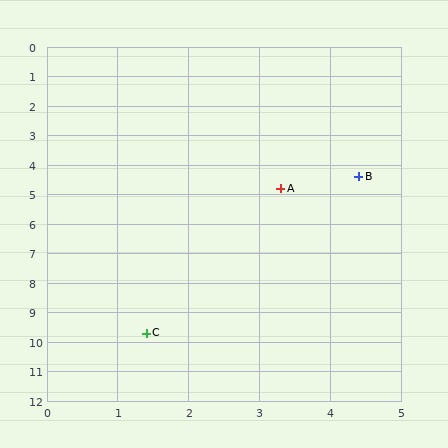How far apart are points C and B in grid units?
Points C and B are about 6.1 grid units apart.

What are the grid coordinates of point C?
Point C is at approximately (1.4, 9.7).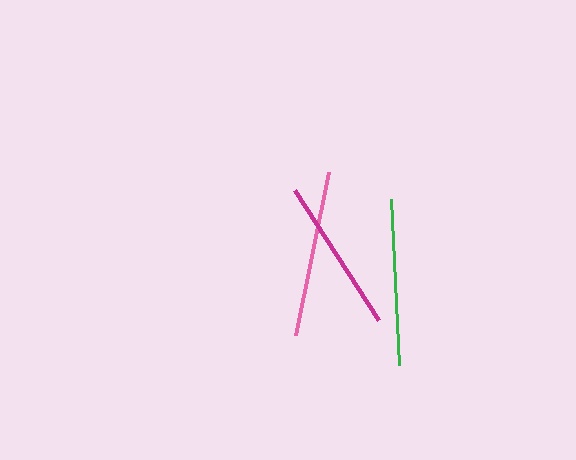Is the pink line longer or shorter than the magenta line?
The pink line is longer than the magenta line.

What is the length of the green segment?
The green segment is approximately 166 pixels long.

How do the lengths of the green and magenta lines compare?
The green and magenta lines are approximately the same length.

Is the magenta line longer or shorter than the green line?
The green line is longer than the magenta line.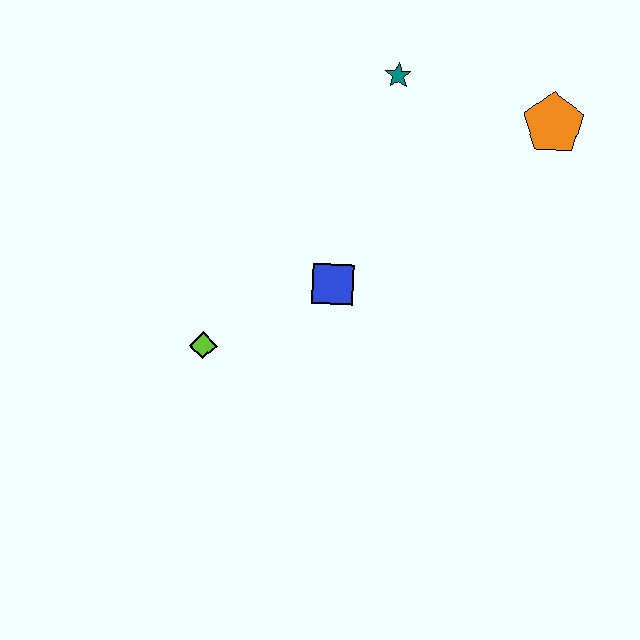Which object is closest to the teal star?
The orange pentagon is closest to the teal star.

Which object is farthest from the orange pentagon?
The lime diamond is farthest from the orange pentagon.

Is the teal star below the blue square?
No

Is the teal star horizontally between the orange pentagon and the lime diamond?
Yes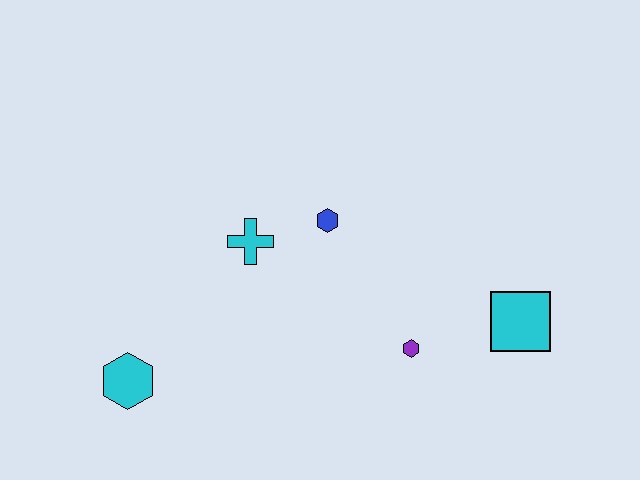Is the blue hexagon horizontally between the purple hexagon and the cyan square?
No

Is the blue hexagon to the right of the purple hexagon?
No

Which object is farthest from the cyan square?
The cyan hexagon is farthest from the cyan square.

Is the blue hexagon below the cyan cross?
No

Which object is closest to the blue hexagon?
The cyan cross is closest to the blue hexagon.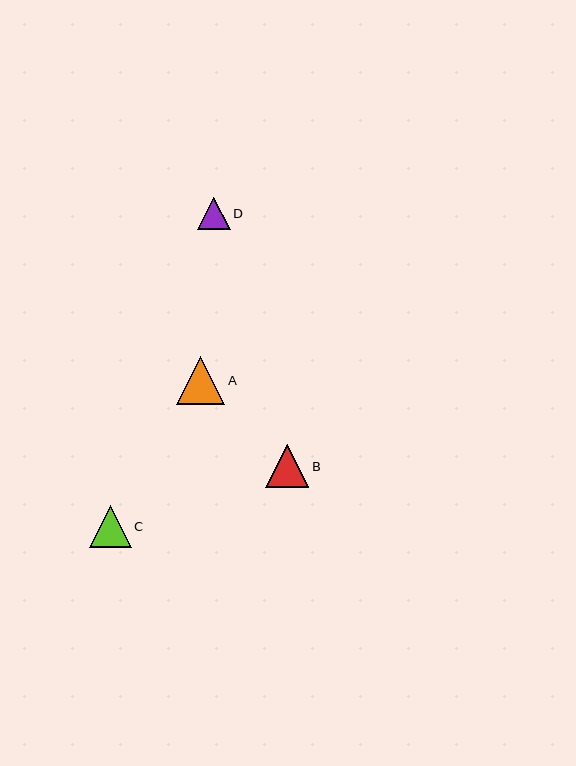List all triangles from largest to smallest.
From largest to smallest: A, B, C, D.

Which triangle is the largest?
Triangle A is the largest with a size of approximately 49 pixels.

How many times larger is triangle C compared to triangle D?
Triangle C is approximately 1.3 times the size of triangle D.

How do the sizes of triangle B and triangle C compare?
Triangle B and triangle C are approximately the same size.